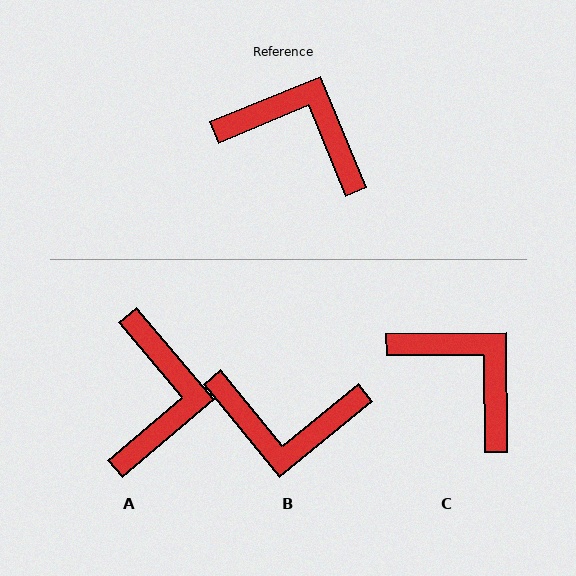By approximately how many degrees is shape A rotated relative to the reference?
Approximately 72 degrees clockwise.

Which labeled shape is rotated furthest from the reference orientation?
B, about 163 degrees away.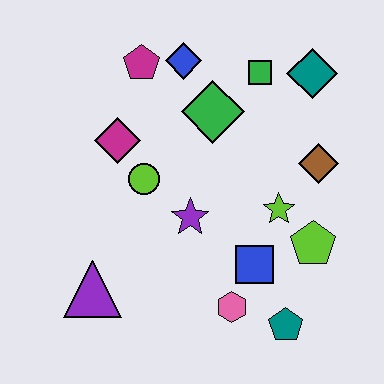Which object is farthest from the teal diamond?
The purple triangle is farthest from the teal diamond.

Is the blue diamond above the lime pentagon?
Yes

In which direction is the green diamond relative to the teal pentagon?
The green diamond is above the teal pentagon.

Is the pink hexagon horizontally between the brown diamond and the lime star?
No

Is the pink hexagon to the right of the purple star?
Yes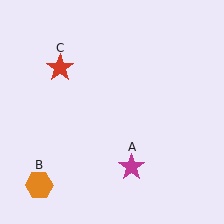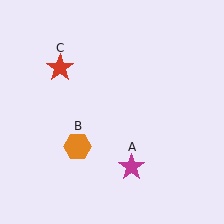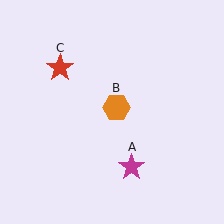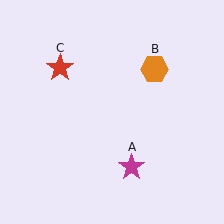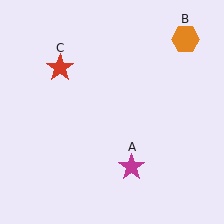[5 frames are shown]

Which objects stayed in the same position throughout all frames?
Magenta star (object A) and red star (object C) remained stationary.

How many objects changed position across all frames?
1 object changed position: orange hexagon (object B).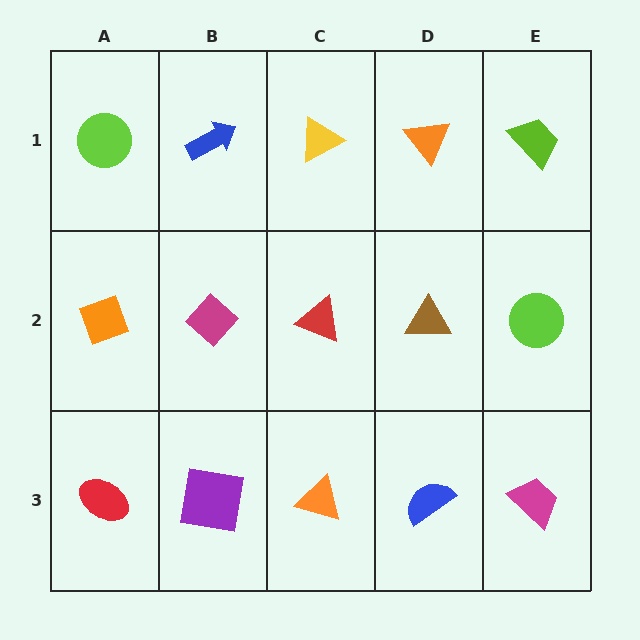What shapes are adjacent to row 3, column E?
A lime circle (row 2, column E), a blue semicircle (row 3, column D).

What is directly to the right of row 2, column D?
A lime circle.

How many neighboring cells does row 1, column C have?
3.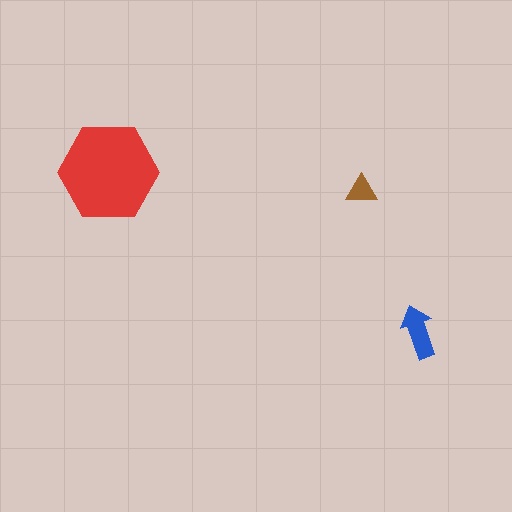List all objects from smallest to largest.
The brown triangle, the blue arrow, the red hexagon.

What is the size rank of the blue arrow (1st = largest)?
2nd.